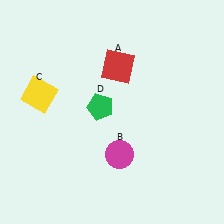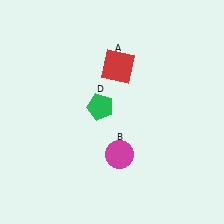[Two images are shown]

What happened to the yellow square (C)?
The yellow square (C) was removed in Image 2. It was in the top-left area of Image 1.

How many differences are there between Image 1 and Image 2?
There is 1 difference between the two images.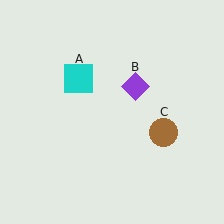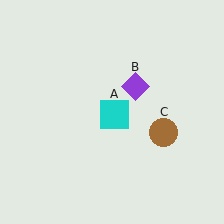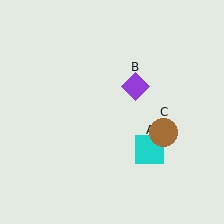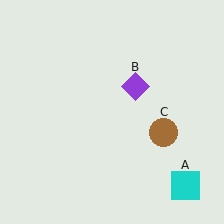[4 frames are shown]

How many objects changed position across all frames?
1 object changed position: cyan square (object A).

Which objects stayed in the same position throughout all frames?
Purple diamond (object B) and brown circle (object C) remained stationary.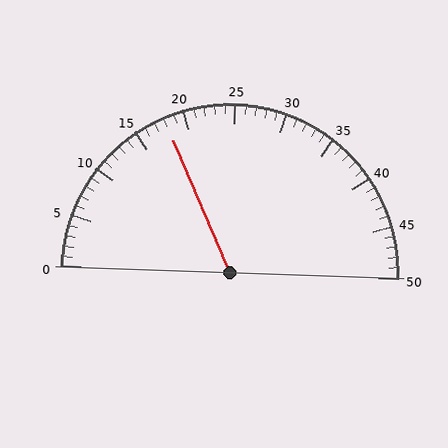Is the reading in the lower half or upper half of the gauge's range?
The reading is in the lower half of the range (0 to 50).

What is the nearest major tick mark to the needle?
The nearest major tick mark is 20.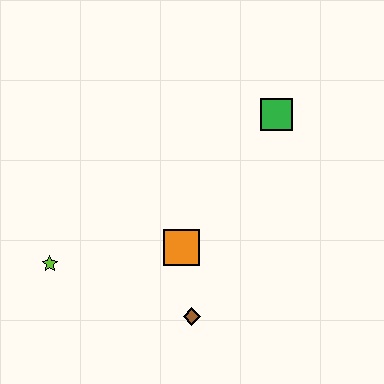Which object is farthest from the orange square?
The green square is farthest from the orange square.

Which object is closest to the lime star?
The orange square is closest to the lime star.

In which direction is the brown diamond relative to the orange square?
The brown diamond is below the orange square.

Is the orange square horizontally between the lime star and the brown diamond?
Yes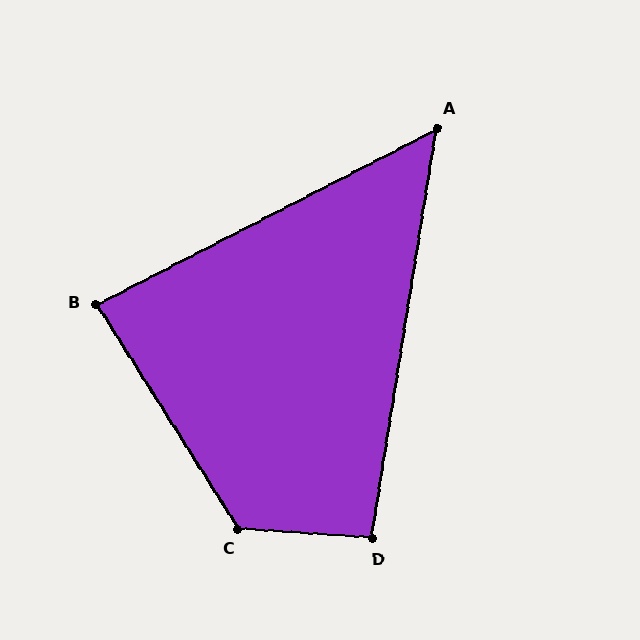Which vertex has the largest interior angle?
C, at approximately 126 degrees.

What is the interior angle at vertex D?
Approximately 95 degrees (approximately right).